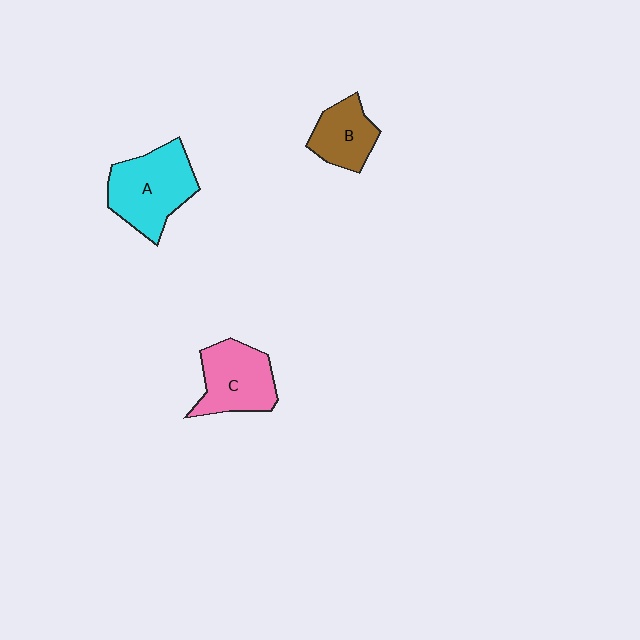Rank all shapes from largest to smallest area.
From largest to smallest: A (cyan), C (pink), B (brown).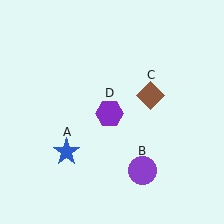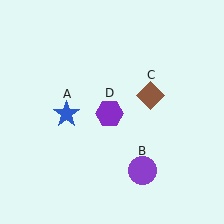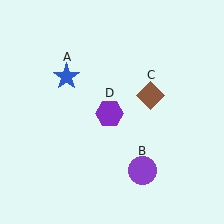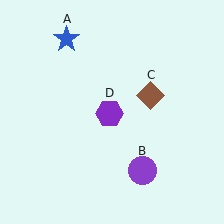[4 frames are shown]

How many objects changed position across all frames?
1 object changed position: blue star (object A).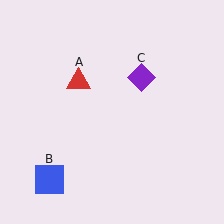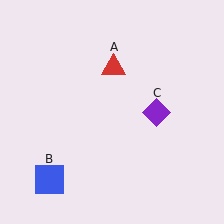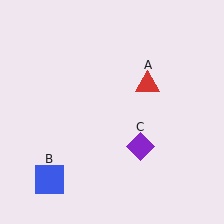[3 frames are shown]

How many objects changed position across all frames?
2 objects changed position: red triangle (object A), purple diamond (object C).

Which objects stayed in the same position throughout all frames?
Blue square (object B) remained stationary.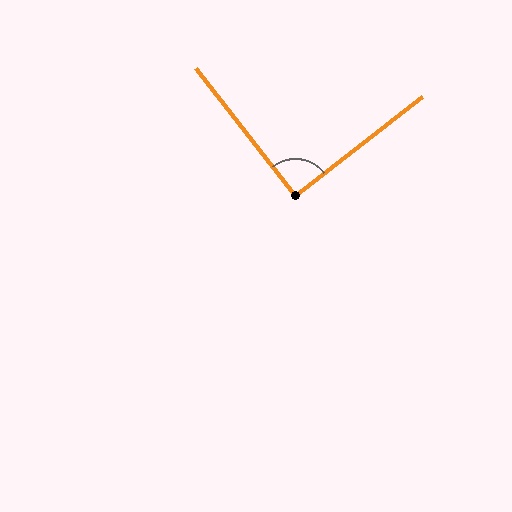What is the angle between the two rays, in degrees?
Approximately 90 degrees.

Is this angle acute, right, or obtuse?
It is approximately a right angle.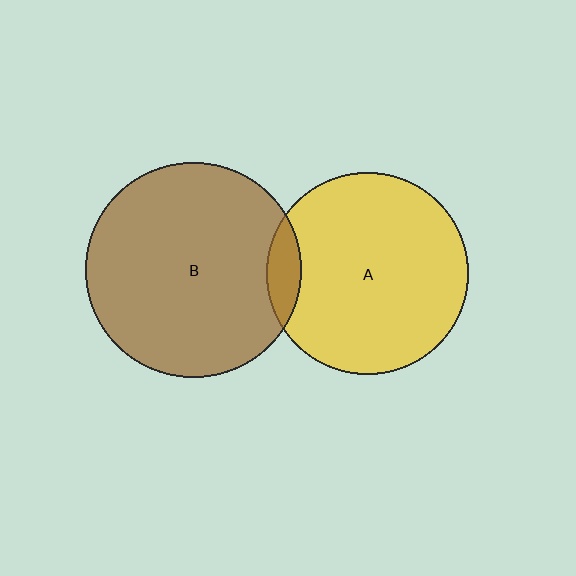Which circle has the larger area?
Circle B (brown).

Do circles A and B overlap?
Yes.